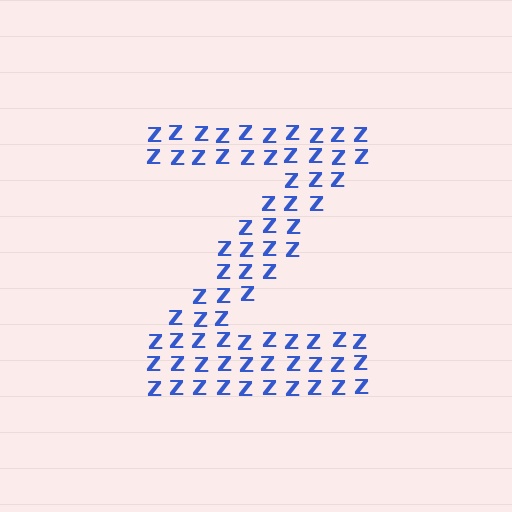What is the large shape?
The large shape is the letter Z.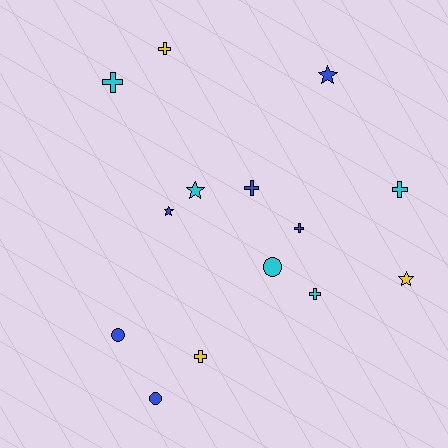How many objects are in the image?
There are 14 objects.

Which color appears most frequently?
Blue, with 6 objects.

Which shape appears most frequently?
Cross, with 7 objects.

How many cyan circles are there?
There is 1 cyan circle.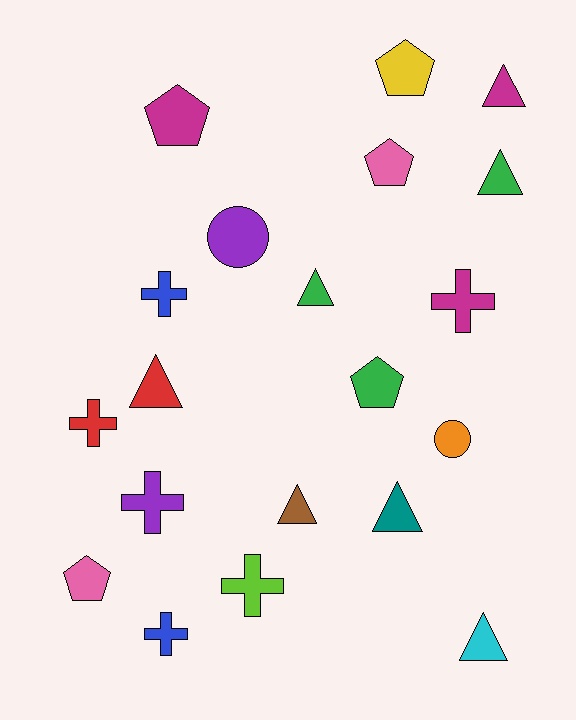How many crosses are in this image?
There are 6 crosses.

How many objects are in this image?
There are 20 objects.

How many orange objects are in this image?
There is 1 orange object.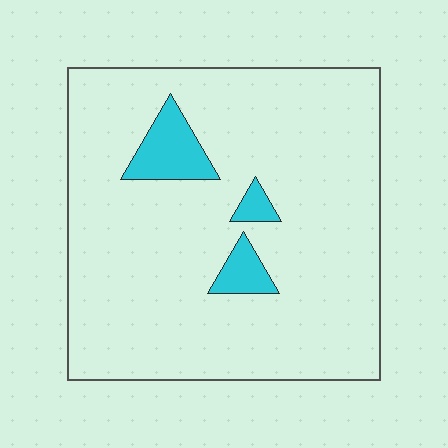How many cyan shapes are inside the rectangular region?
3.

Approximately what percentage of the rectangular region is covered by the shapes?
Approximately 10%.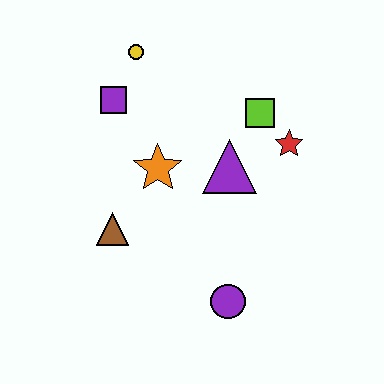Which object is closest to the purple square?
The yellow circle is closest to the purple square.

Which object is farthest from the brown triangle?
The red star is farthest from the brown triangle.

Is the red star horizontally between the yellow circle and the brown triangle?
No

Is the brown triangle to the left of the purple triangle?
Yes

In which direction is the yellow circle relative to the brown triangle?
The yellow circle is above the brown triangle.